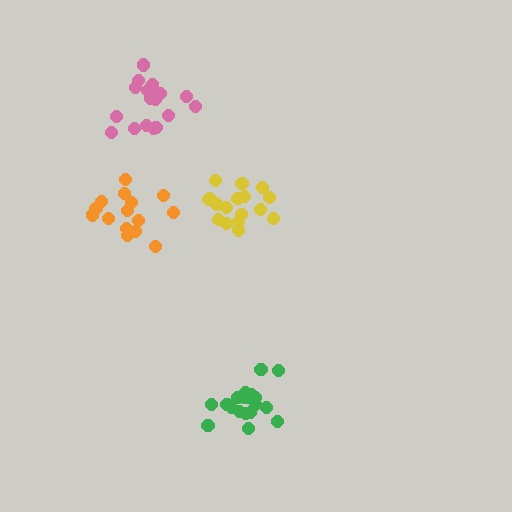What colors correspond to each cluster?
The clusters are colored: green, orange, yellow, pink.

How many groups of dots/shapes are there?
There are 4 groups.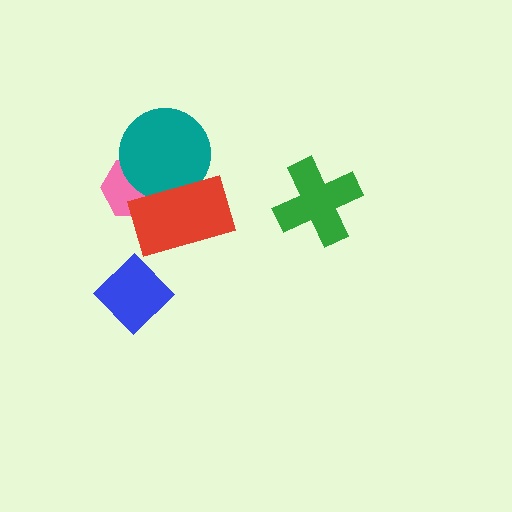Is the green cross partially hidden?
No, no other shape covers it.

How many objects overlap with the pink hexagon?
2 objects overlap with the pink hexagon.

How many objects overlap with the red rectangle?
2 objects overlap with the red rectangle.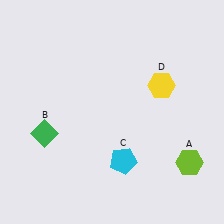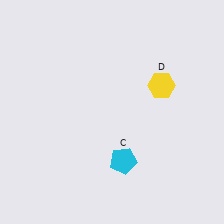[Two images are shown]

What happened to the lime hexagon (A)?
The lime hexagon (A) was removed in Image 2. It was in the bottom-right area of Image 1.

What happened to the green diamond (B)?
The green diamond (B) was removed in Image 2. It was in the bottom-left area of Image 1.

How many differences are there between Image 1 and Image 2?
There are 2 differences between the two images.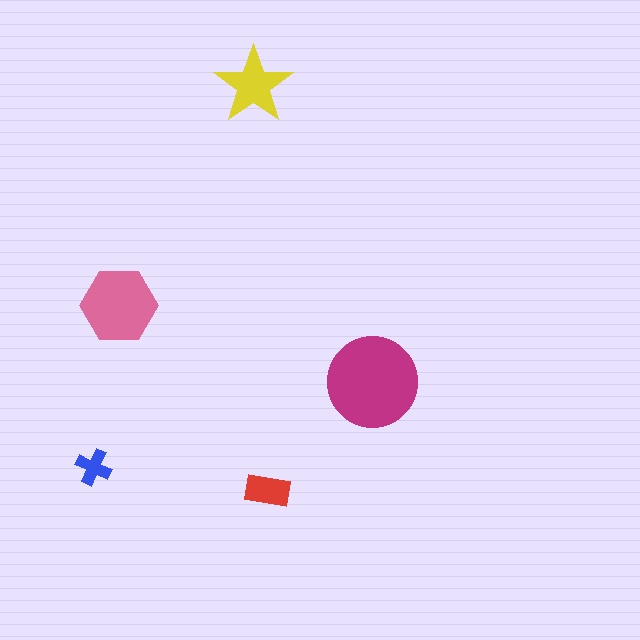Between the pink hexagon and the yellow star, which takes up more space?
The pink hexagon.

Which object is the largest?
The magenta circle.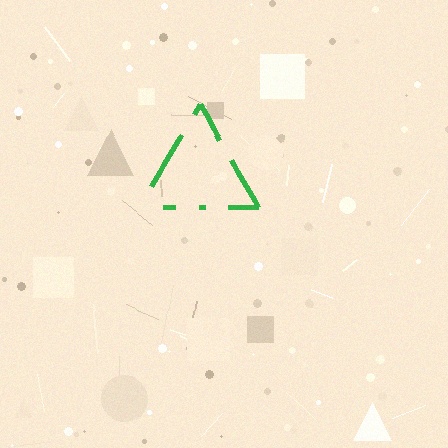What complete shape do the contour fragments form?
The contour fragments form a triangle.